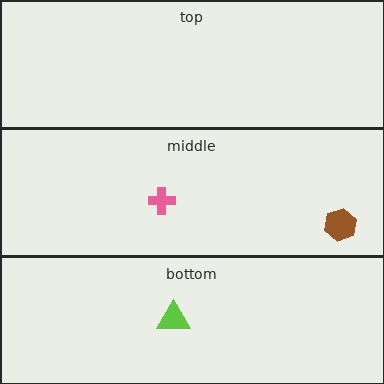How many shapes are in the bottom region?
1.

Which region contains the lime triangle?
The bottom region.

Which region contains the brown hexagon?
The middle region.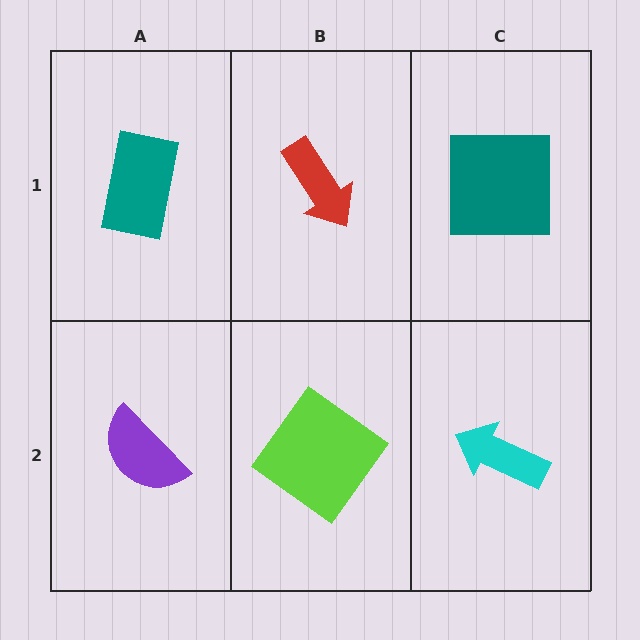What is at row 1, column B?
A red arrow.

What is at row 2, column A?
A purple semicircle.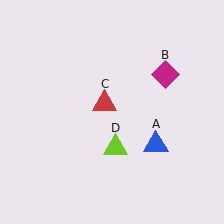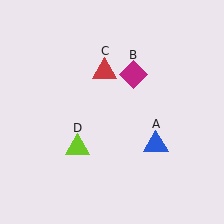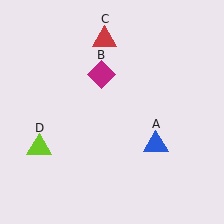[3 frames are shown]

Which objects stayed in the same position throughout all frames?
Blue triangle (object A) remained stationary.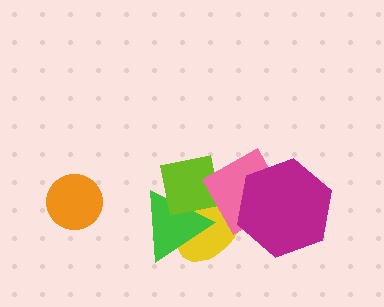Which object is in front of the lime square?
The pink square is in front of the lime square.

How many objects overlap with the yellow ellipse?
4 objects overlap with the yellow ellipse.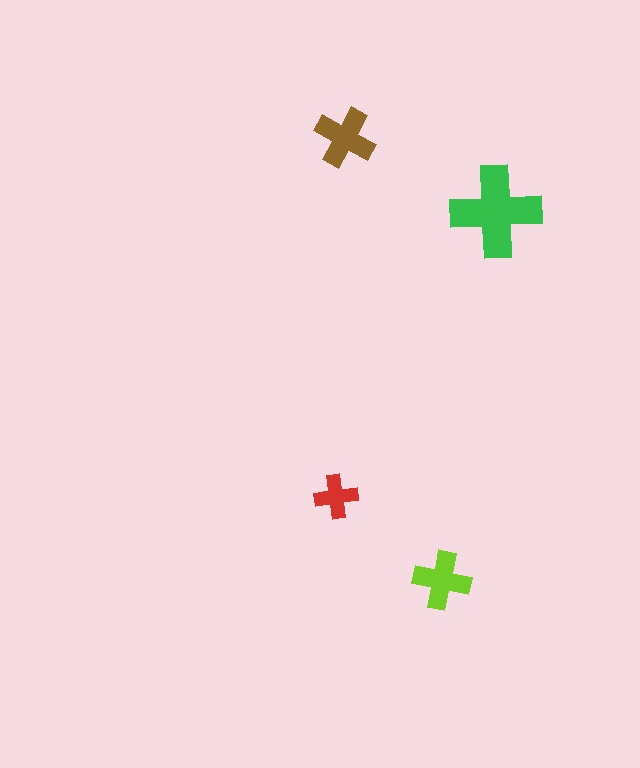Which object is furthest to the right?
The green cross is rightmost.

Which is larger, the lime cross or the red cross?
The lime one.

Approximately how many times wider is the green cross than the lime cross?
About 1.5 times wider.